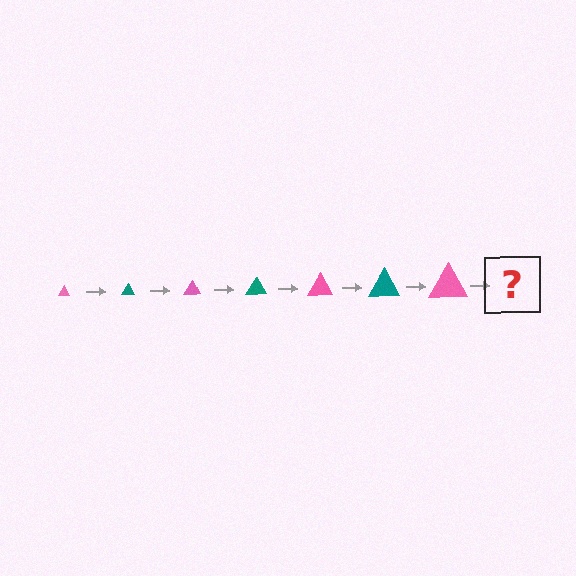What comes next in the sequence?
The next element should be a teal triangle, larger than the previous one.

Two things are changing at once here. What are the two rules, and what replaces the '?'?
The two rules are that the triangle grows larger each step and the color cycles through pink and teal. The '?' should be a teal triangle, larger than the previous one.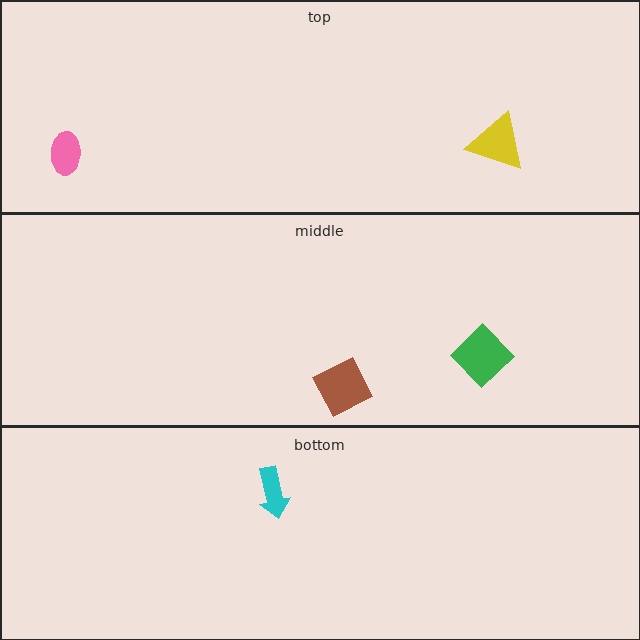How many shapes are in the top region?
2.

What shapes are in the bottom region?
The cyan arrow.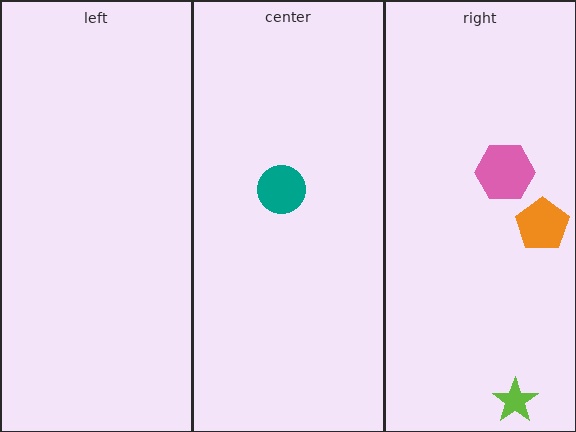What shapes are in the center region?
The teal circle.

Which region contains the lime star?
The right region.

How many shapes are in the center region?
1.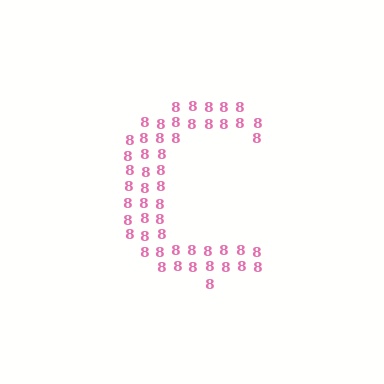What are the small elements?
The small elements are digit 8's.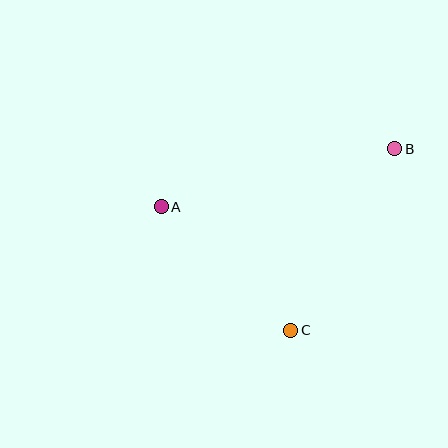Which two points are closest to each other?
Points A and C are closest to each other.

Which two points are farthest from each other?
Points A and B are farthest from each other.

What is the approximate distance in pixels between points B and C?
The distance between B and C is approximately 209 pixels.